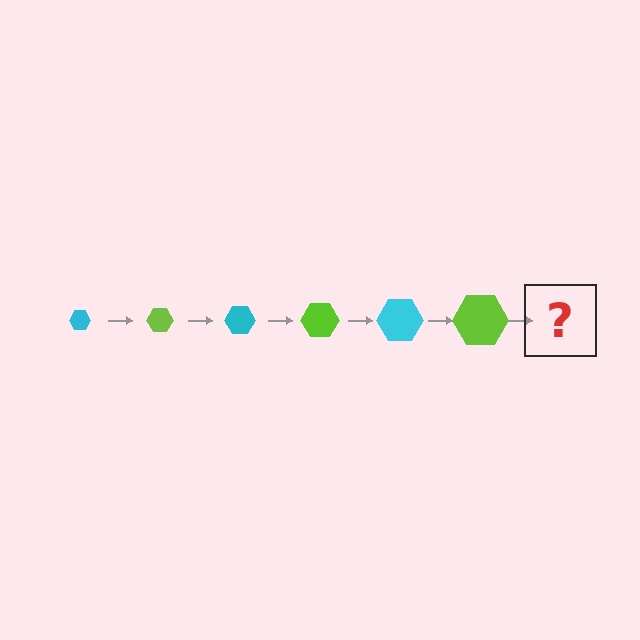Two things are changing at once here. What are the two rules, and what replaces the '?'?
The two rules are that the hexagon grows larger each step and the color cycles through cyan and lime. The '?' should be a cyan hexagon, larger than the previous one.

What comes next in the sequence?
The next element should be a cyan hexagon, larger than the previous one.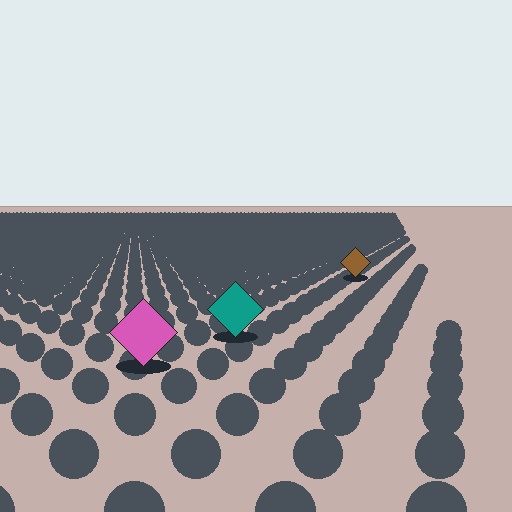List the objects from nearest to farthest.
From nearest to farthest: the pink diamond, the teal diamond, the brown diamond.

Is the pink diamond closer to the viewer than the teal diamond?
Yes. The pink diamond is closer — you can tell from the texture gradient: the ground texture is coarser near it.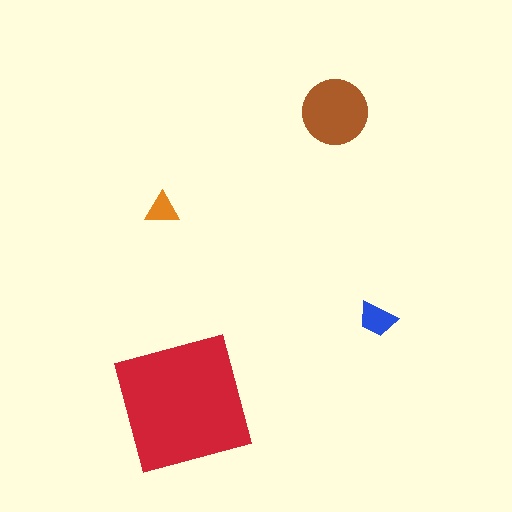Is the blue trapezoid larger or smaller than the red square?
Smaller.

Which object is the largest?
The red square.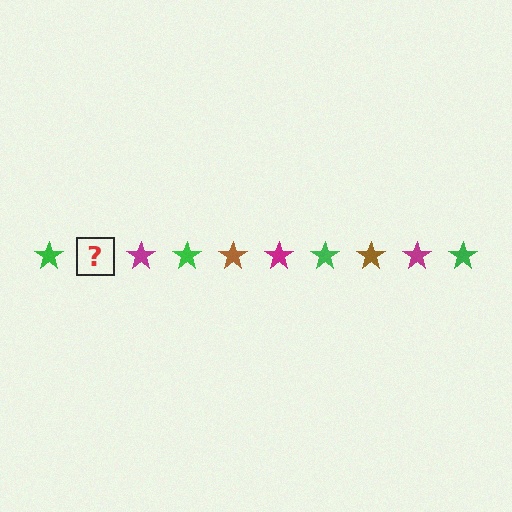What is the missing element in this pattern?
The missing element is a brown star.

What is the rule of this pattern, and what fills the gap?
The rule is that the pattern cycles through green, brown, magenta stars. The gap should be filled with a brown star.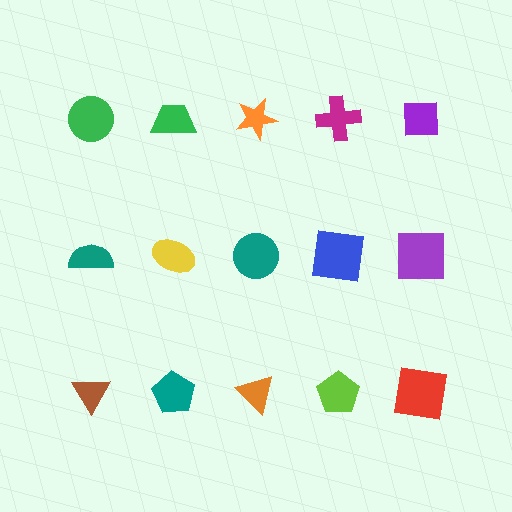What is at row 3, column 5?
A red square.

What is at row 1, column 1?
A green circle.